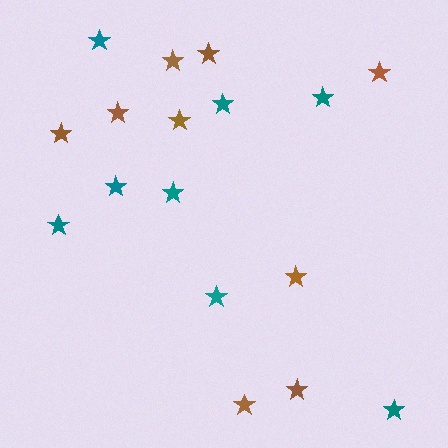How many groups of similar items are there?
There are 2 groups: one group of brown stars (9) and one group of teal stars (8).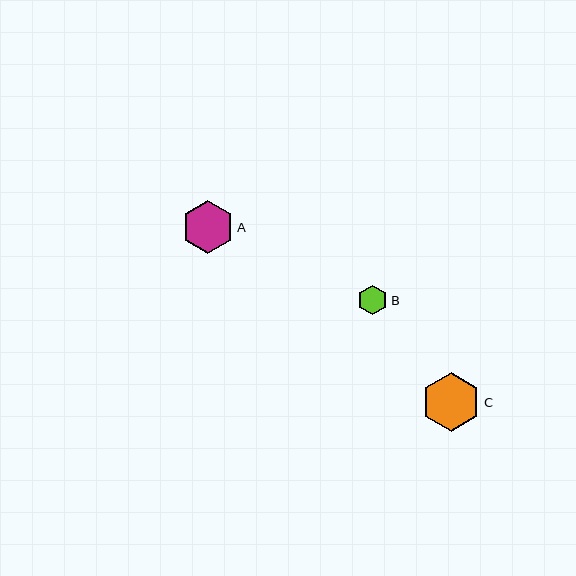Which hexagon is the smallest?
Hexagon B is the smallest with a size of approximately 30 pixels.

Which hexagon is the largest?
Hexagon C is the largest with a size of approximately 59 pixels.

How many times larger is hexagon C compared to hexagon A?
Hexagon C is approximately 1.1 times the size of hexagon A.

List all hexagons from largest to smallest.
From largest to smallest: C, A, B.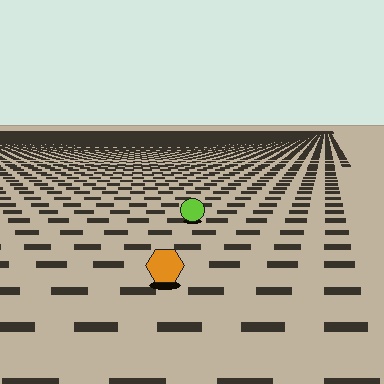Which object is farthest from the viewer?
The lime circle is farthest from the viewer. It appears smaller and the ground texture around it is denser.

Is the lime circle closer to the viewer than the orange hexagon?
No. The orange hexagon is closer — you can tell from the texture gradient: the ground texture is coarser near it.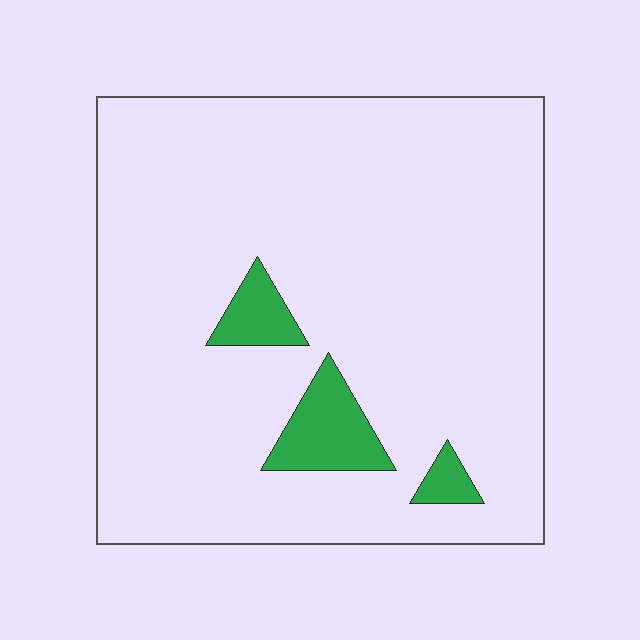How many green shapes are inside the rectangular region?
3.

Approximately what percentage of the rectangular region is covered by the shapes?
Approximately 10%.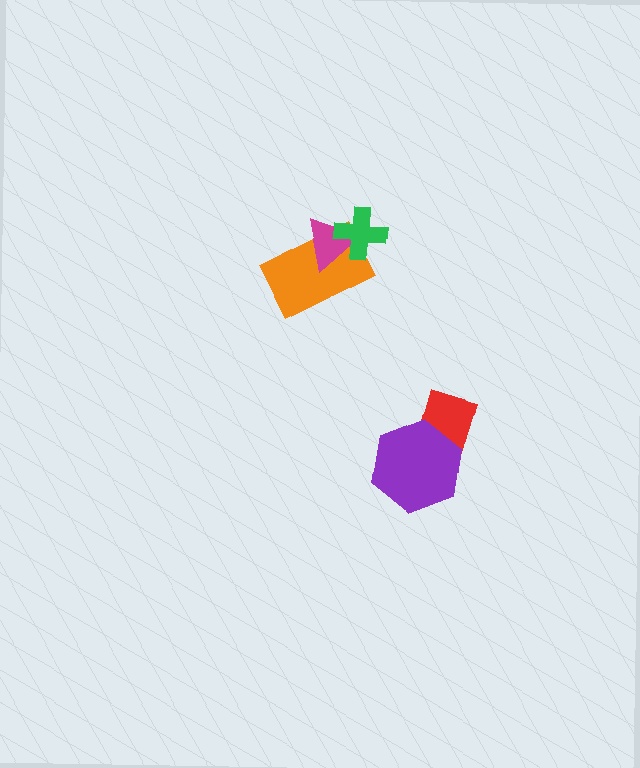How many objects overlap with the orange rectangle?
2 objects overlap with the orange rectangle.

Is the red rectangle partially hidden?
Yes, it is partially covered by another shape.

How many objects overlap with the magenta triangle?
2 objects overlap with the magenta triangle.